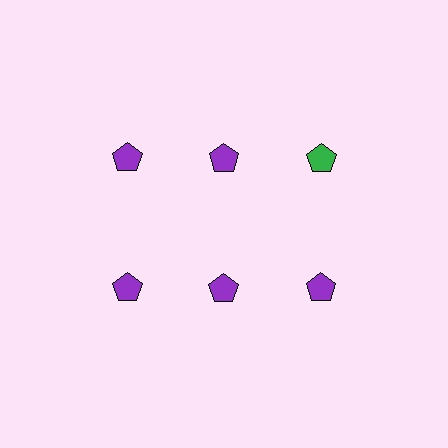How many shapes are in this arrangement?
There are 6 shapes arranged in a grid pattern.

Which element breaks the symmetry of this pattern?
The green pentagon in the top row, center column breaks the symmetry. All other shapes are purple pentagons.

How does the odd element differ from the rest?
It has a different color: green instead of purple.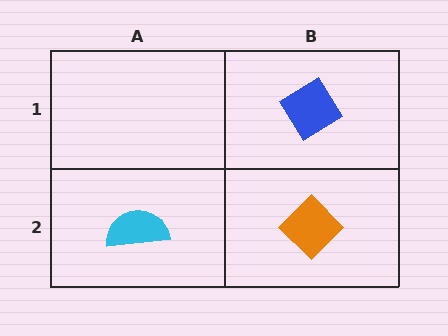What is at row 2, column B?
An orange diamond.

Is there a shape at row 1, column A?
No, that cell is empty.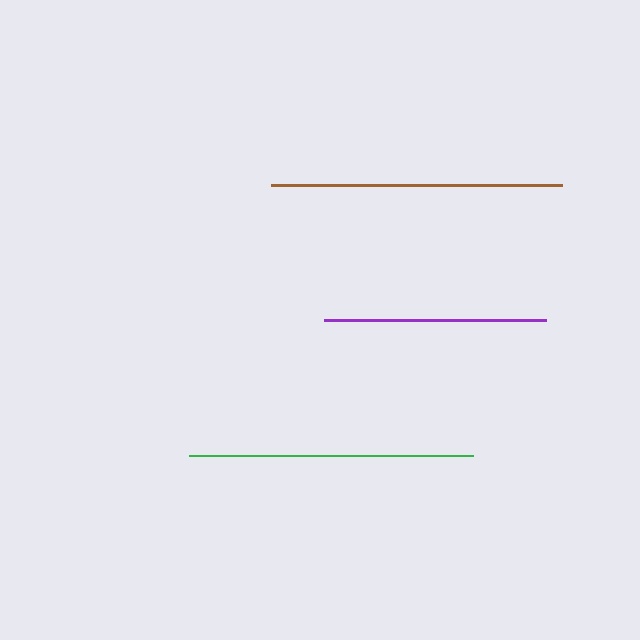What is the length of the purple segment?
The purple segment is approximately 222 pixels long.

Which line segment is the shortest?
The purple line is the shortest at approximately 222 pixels.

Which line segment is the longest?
The brown line is the longest at approximately 291 pixels.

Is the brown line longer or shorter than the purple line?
The brown line is longer than the purple line.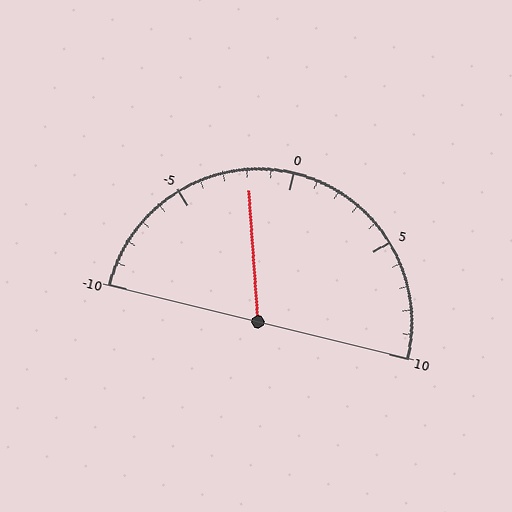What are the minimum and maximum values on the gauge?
The gauge ranges from -10 to 10.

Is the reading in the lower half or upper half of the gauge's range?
The reading is in the lower half of the range (-10 to 10).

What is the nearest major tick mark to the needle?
The nearest major tick mark is 0.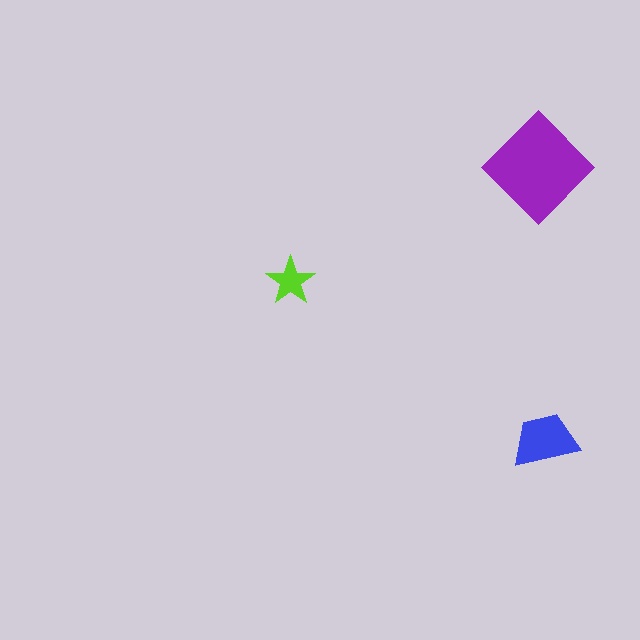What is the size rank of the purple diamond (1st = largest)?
1st.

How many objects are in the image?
There are 3 objects in the image.